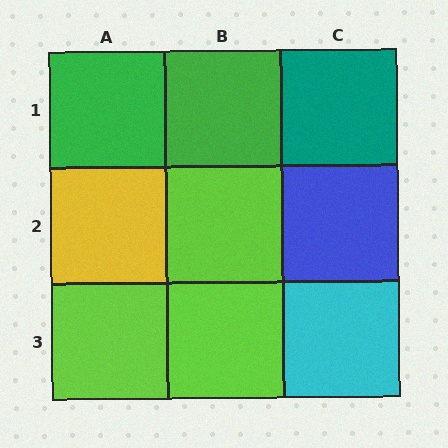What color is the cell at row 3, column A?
Lime.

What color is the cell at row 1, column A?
Green.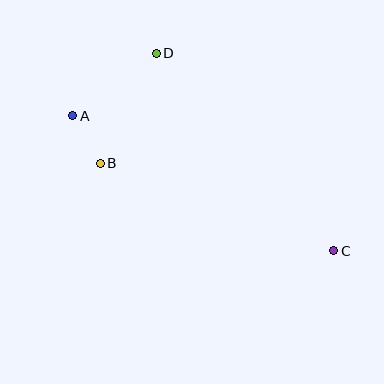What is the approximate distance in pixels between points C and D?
The distance between C and D is approximately 266 pixels.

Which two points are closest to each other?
Points A and B are closest to each other.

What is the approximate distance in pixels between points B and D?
The distance between B and D is approximately 123 pixels.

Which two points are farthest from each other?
Points A and C are farthest from each other.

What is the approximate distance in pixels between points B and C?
The distance between B and C is approximately 249 pixels.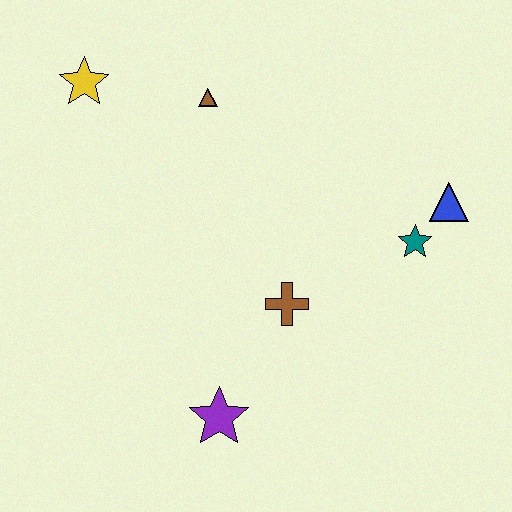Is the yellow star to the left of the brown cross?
Yes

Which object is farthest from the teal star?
The yellow star is farthest from the teal star.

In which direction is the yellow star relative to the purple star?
The yellow star is above the purple star.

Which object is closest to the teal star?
The blue triangle is closest to the teal star.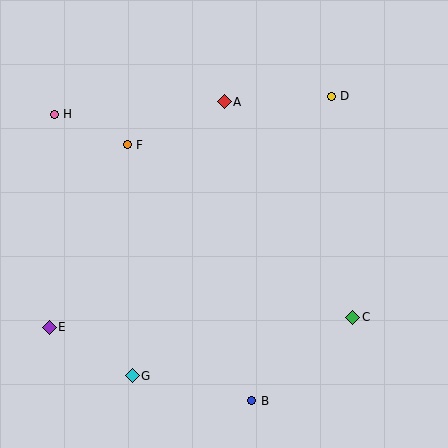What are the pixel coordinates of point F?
Point F is at (127, 145).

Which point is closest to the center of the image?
Point A at (224, 102) is closest to the center.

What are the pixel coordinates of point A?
Point A is at (224, 102).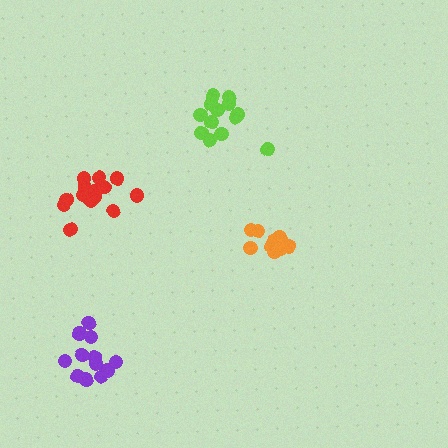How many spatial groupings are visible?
There are 4 spatial groupings.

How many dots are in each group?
Group 1: 12 dots, Group 2: 10 dots, Group 3: 13 dots, Group 4: 15 dots (50 total).